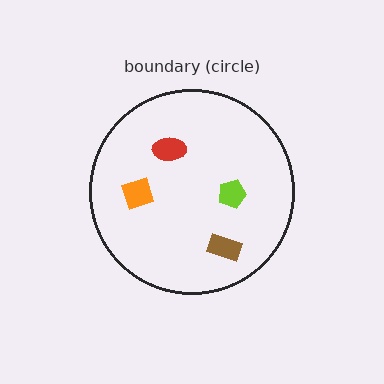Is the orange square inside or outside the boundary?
Inside.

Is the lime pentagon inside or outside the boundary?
Inside.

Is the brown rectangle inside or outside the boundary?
Inside.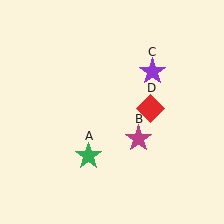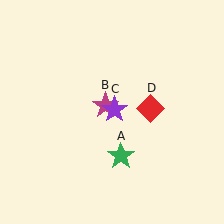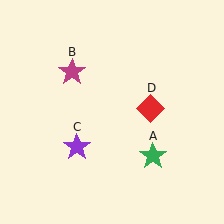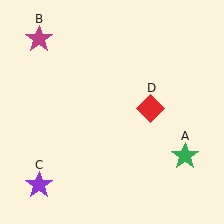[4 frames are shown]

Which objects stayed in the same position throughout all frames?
Red diamond (object D) remained stationary.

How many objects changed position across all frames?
3 objects changed position: green star (object A), magenta star (object B), purple star (object C).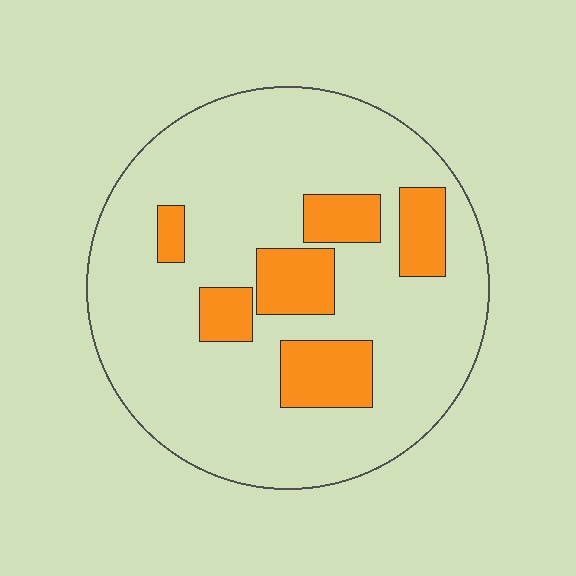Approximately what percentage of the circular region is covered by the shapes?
Approximately 20%.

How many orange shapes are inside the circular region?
6.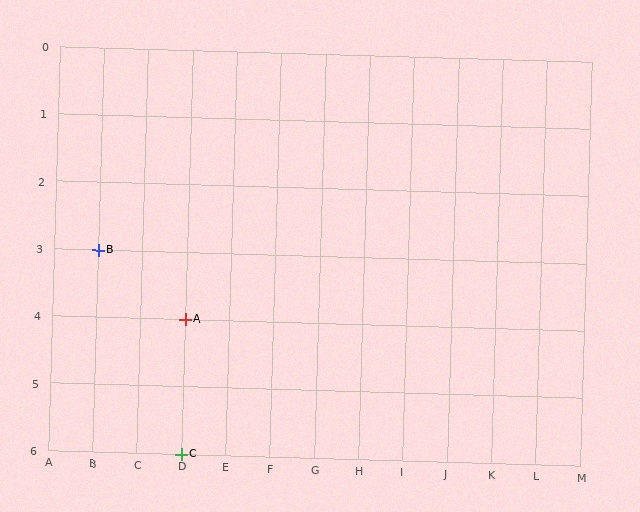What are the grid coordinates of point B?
Point B is at grid coordinates (B, 3).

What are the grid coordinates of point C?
Point C is at grid coordinates (D, 6).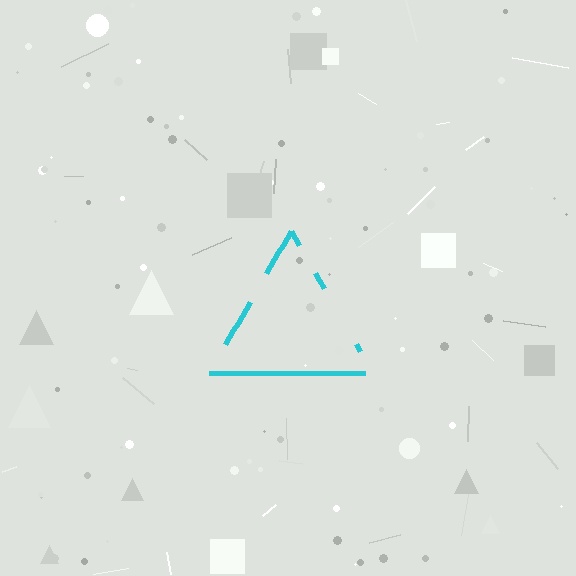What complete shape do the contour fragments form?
The contour fragments form a triangle.